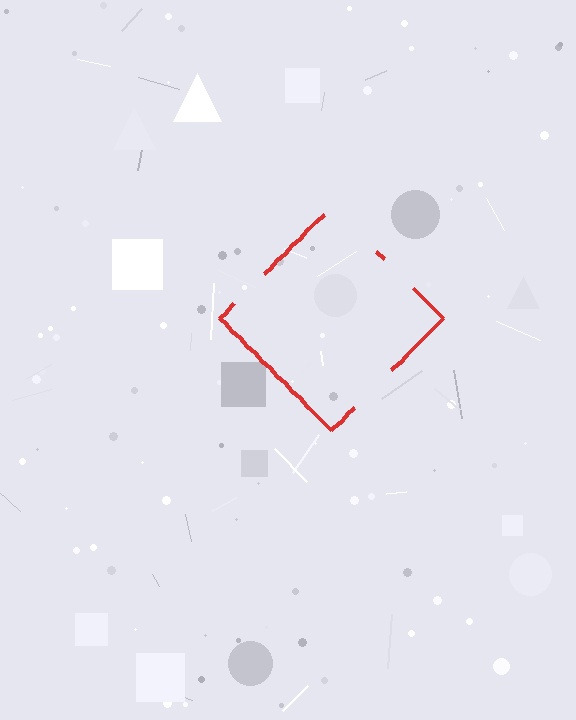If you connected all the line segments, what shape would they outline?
They would outline a diamond.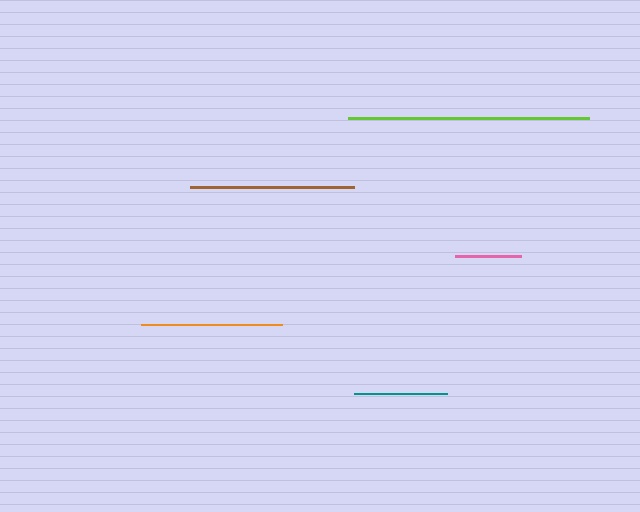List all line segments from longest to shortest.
From longest to shortest: lime, brown, orange, teal, pink.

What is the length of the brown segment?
The brown segment is approximately 164 pixels long.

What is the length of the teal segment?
The teal segment is approximately 93 pixels long.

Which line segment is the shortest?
The pink line is the shortest at approximately 66 pixels.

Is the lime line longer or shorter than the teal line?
The lime line is longer than the teal line.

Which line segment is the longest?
The lime line is the longest at approximately 241 pixels.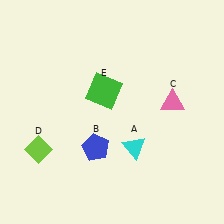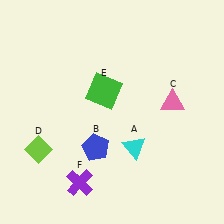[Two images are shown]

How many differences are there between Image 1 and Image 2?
There is 1 difference between the two images.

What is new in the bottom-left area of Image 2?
A purple cross (F) was added in the bottom-left area of Image 2.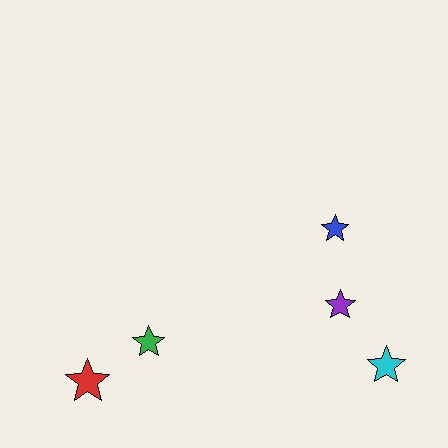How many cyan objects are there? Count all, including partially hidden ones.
There is 1 cyan object.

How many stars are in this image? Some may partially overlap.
There are 5 stars.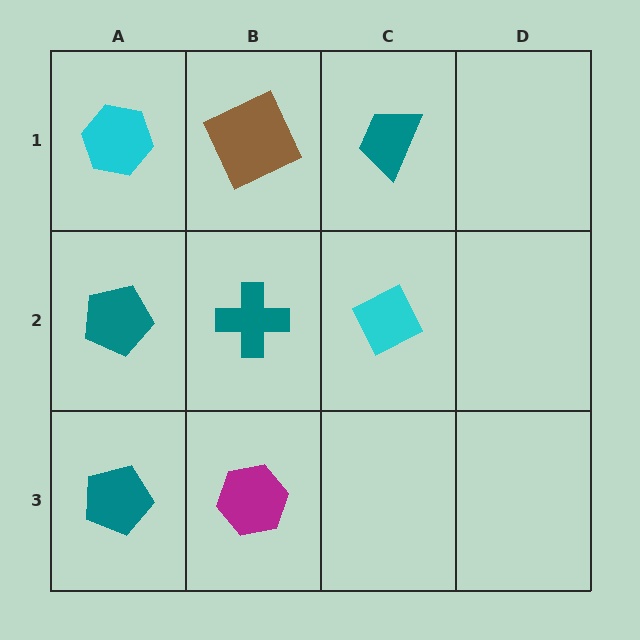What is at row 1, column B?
A brown square.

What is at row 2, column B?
A teal cross.